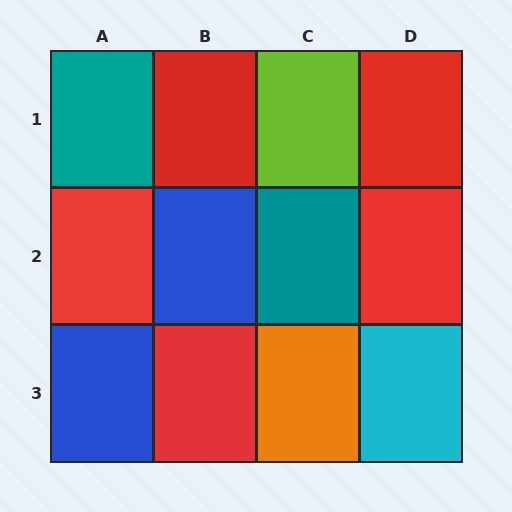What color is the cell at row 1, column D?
Red.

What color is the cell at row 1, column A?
Teal.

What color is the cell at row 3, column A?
Blue.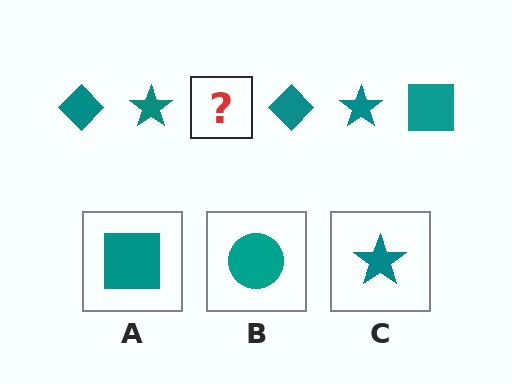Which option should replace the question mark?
Option A.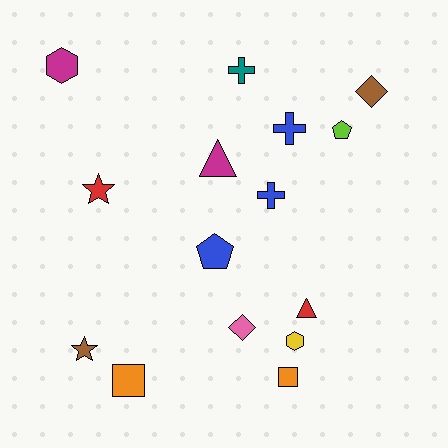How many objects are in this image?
There are 15 objects.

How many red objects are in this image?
There are 2 red objects.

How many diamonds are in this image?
There are 2 diamonds.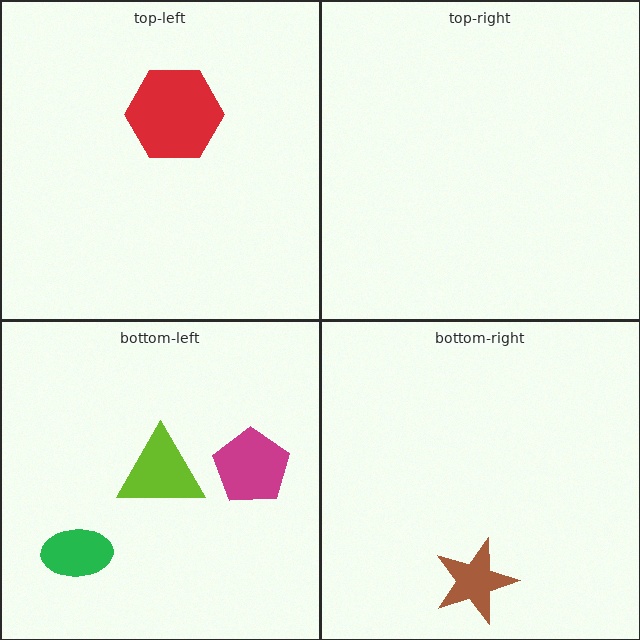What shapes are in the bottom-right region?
The brown star.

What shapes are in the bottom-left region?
The lime triangle, the magenta pentagon, the green ellipse.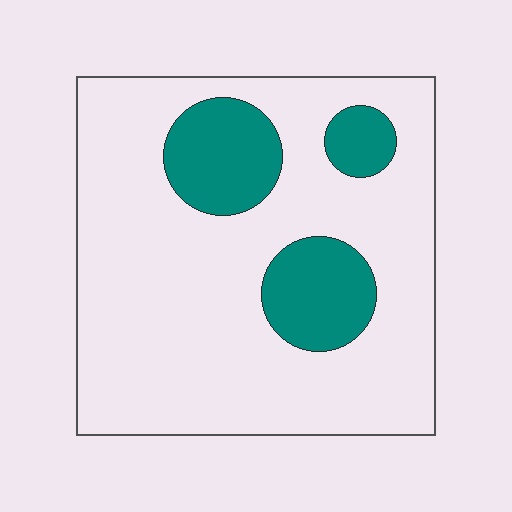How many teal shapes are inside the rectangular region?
3.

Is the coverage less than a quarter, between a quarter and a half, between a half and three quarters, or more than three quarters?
Less than a quarter.